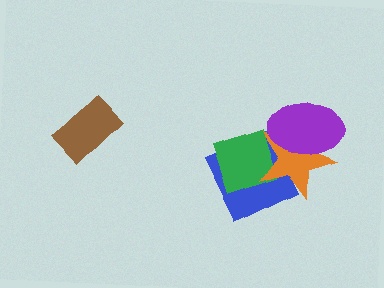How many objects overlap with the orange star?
3 objects overlap with the orange star.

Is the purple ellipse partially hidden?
No, no other shape covers it.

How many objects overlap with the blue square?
2 objects overlap with the blue square.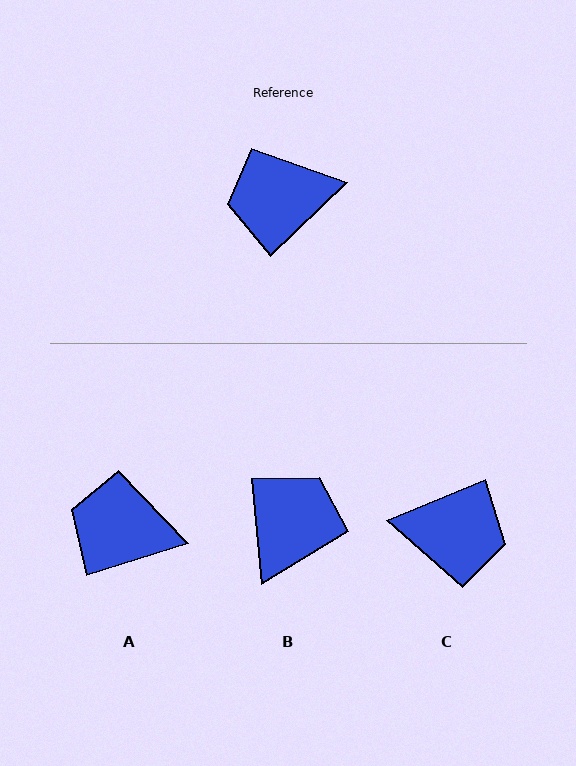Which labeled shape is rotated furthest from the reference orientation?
C, about 158 degrees away.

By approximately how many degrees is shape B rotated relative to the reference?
Approximately 129 degrees clockwise.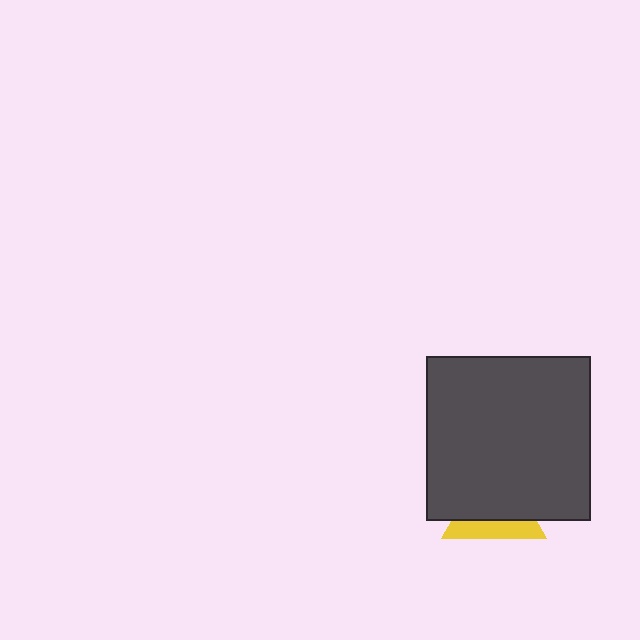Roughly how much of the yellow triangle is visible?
A small part of it is visible (roughly 35%).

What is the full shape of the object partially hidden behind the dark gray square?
The partially hidden object is a yellow triangle.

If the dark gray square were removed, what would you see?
You would see the complete yellow triangle.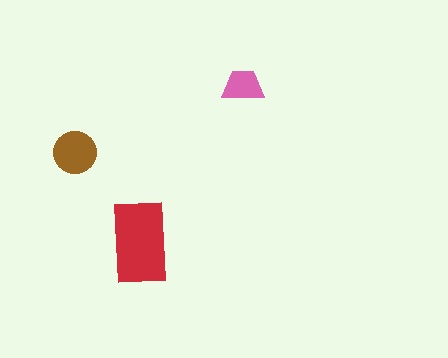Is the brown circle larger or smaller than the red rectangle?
Smaller.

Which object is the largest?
The red rectangle.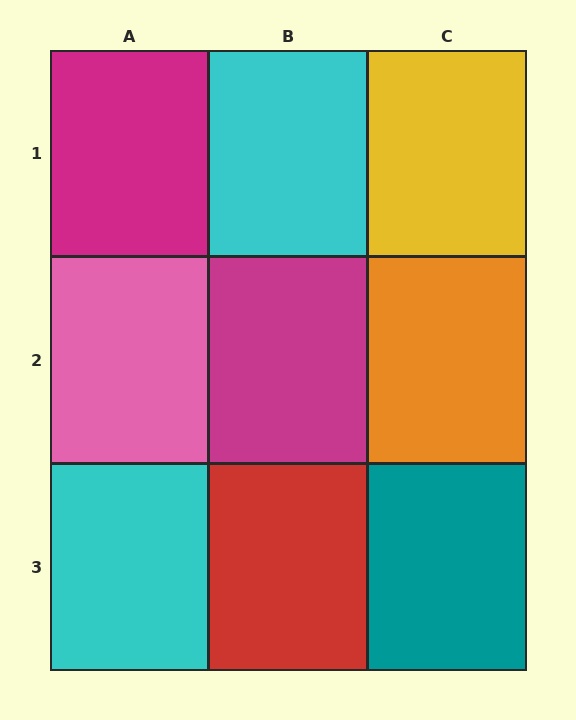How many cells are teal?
1 cell is teal.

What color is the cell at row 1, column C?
Yellow.